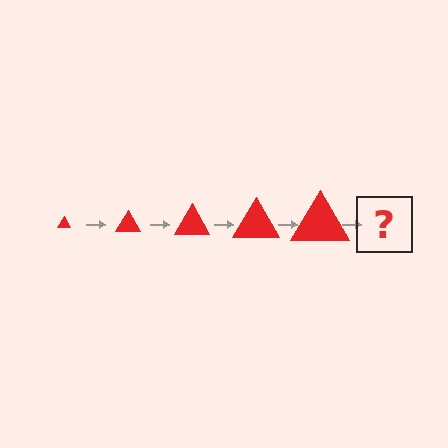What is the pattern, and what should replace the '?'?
The pattern is that the triangle gets progressively larger each step. The '?' should be a red triangle, larger than the previous one.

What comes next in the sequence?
The next element should be a red triangle, larger than the previous one.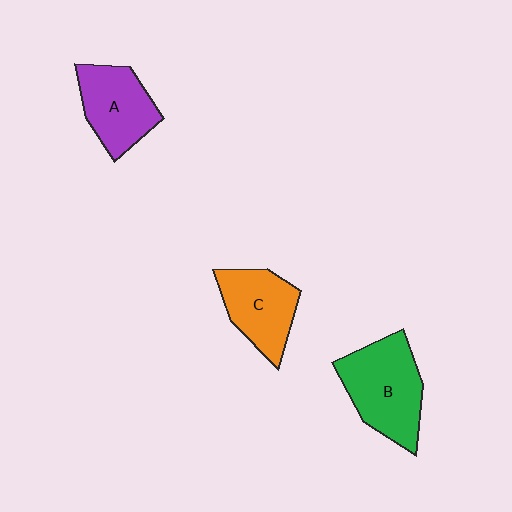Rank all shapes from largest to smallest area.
From largest to smallest: B (green), A (purple), C (orange).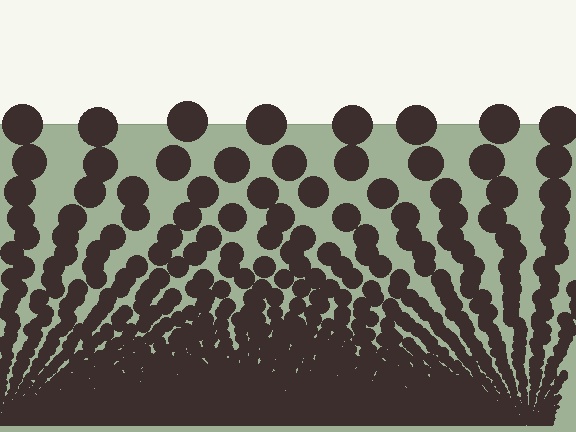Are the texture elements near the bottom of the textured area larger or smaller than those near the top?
Smaller. The gradient is inverted — elements near the bottom are smaller and denser.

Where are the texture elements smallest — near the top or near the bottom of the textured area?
Near the bottom.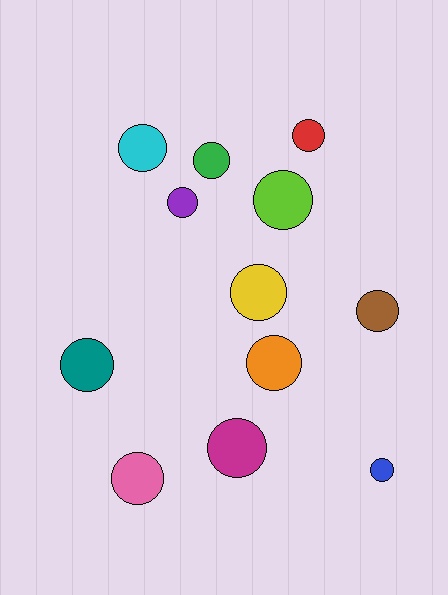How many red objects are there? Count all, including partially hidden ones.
There is 1 red object.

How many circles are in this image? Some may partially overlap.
There are 12 circles.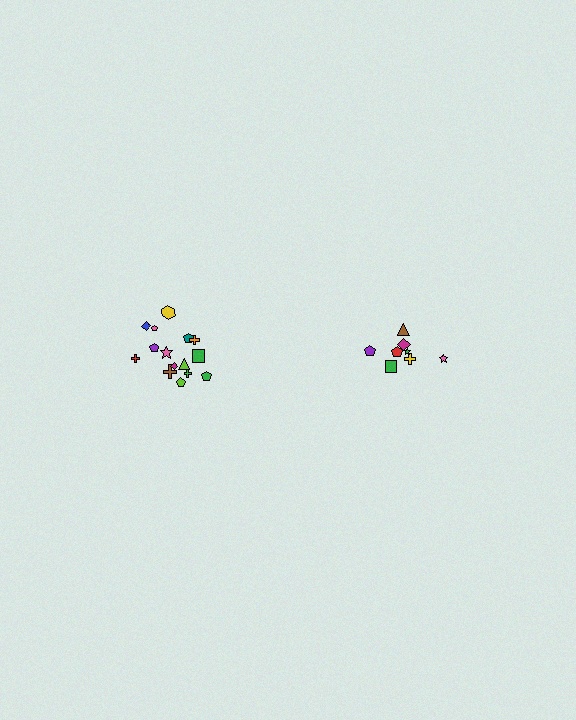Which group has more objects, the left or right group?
The left group.